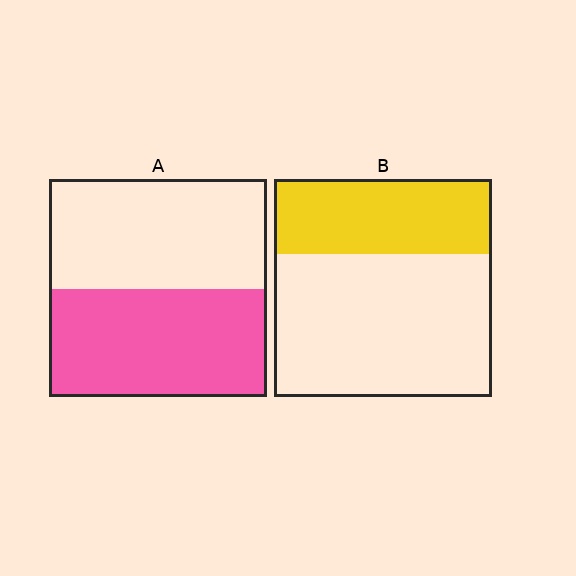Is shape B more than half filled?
No.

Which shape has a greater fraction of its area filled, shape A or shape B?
Shape A.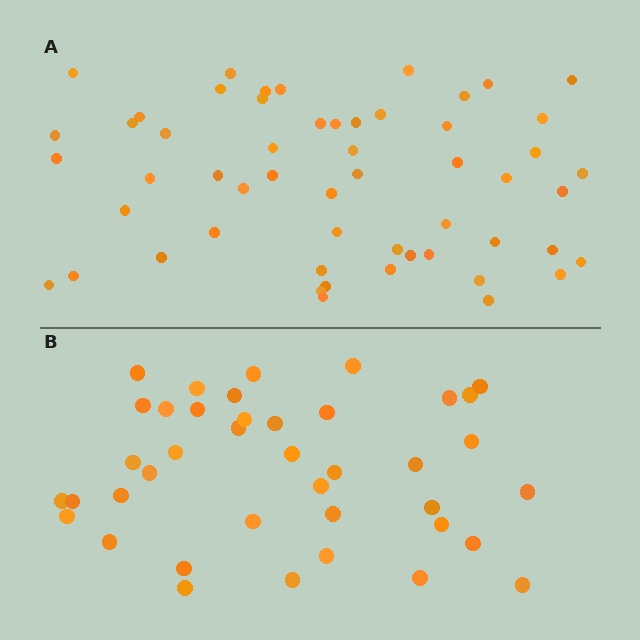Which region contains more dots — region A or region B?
Region A (the top region) has more dots.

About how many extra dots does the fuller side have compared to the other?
Region A has approximately 15 more dots than region B.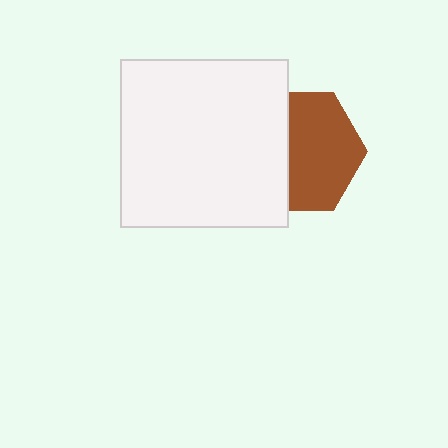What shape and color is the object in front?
The object in front is a white square.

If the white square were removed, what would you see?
You would see the complete brown hexagon.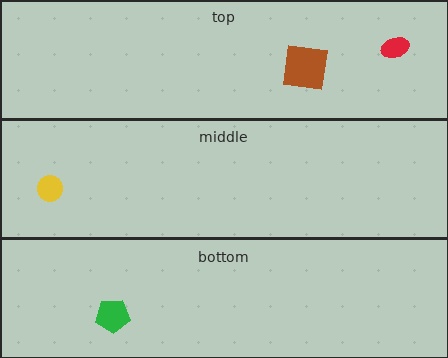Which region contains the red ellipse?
The top region.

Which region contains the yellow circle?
The middle region.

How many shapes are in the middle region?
1.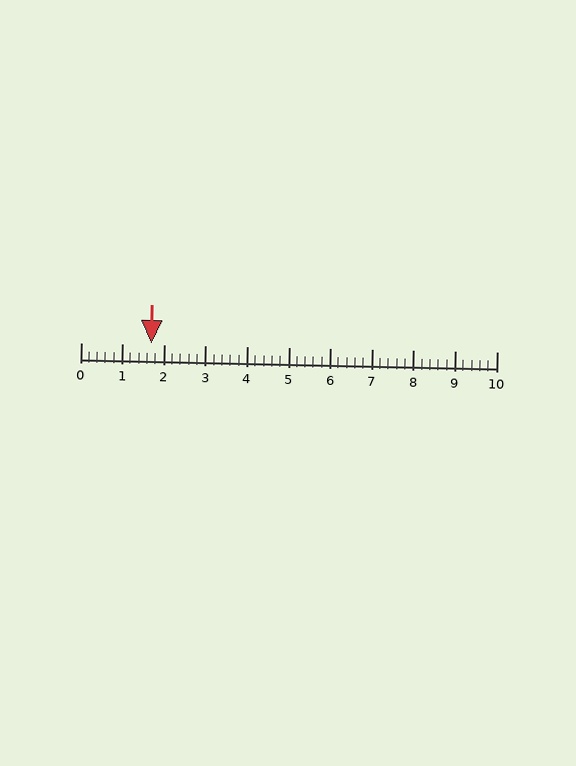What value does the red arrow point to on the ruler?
The red arrow points to approximately 1.7.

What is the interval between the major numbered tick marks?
The major tick marks are spaced 1 units apart.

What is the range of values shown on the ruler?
The ruler shows values from 0 to 10.